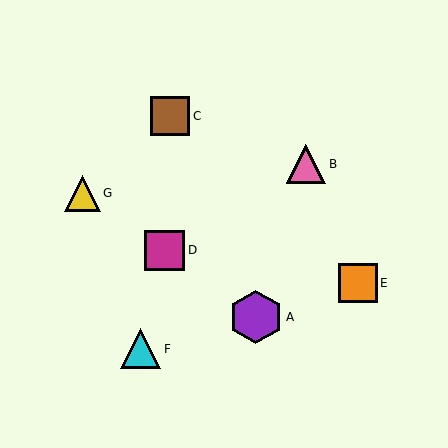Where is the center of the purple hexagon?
The center of the purple hexagon is at (256, 317).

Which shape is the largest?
The purple hexagon (labeled A) is the largest.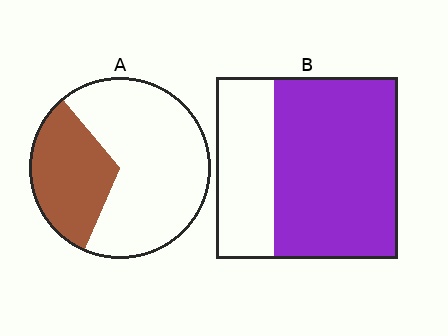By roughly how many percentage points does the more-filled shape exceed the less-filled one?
By roughly 35 percentage points (B over A).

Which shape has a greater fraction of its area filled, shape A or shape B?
Shape B.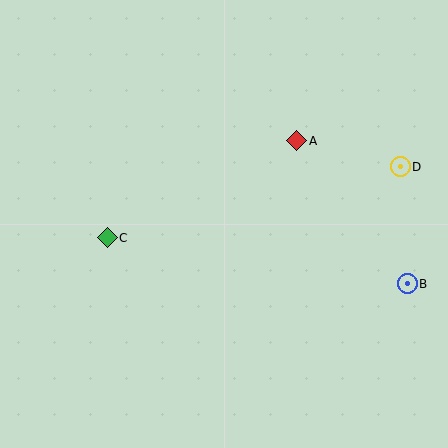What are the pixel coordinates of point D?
Point D is at (400, 167).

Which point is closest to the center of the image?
Point A at (297, 141) is closest to the center.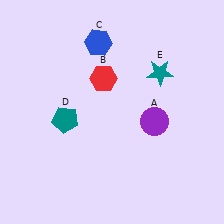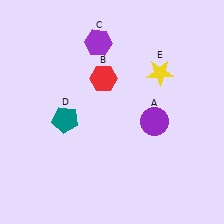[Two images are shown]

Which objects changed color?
C changed from blue to purple. E changed from teal to yellow.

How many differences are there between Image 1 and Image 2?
There are 2 differences between the two images.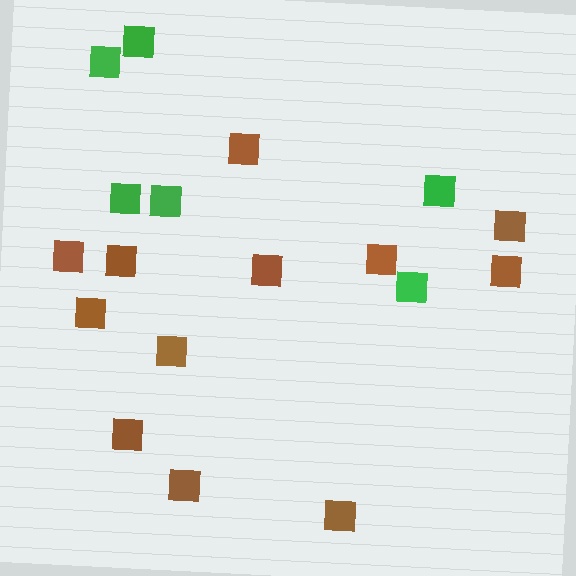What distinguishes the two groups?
There are 2 groups: one group of brown squares (12) and one group of green squares (6).